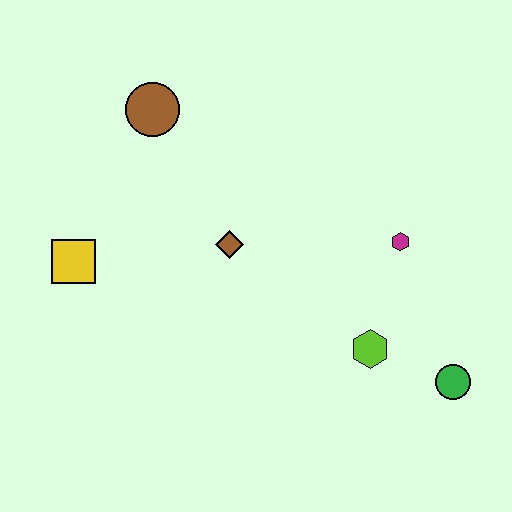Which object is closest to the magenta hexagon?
The lime hexagon is closest to the magenta hexagon.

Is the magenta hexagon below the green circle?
No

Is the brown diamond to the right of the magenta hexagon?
No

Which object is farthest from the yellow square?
The green circle is farthest from the yellow square.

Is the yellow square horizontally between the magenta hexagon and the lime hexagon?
No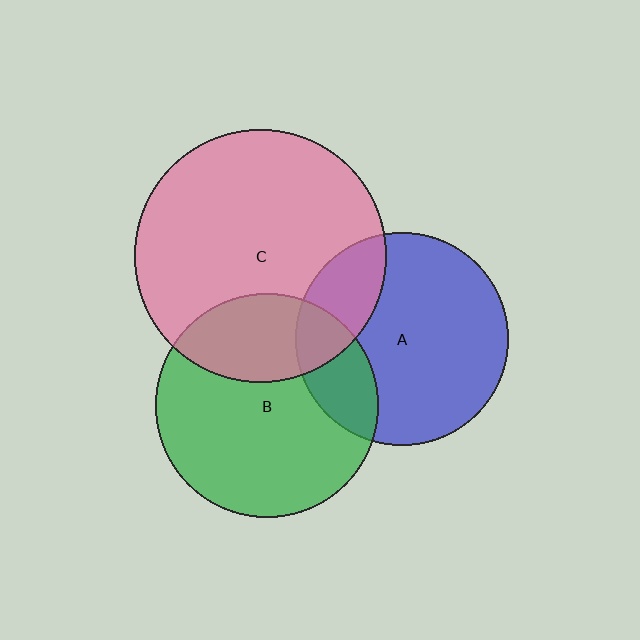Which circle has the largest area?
Circle C (pink).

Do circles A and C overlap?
Yes.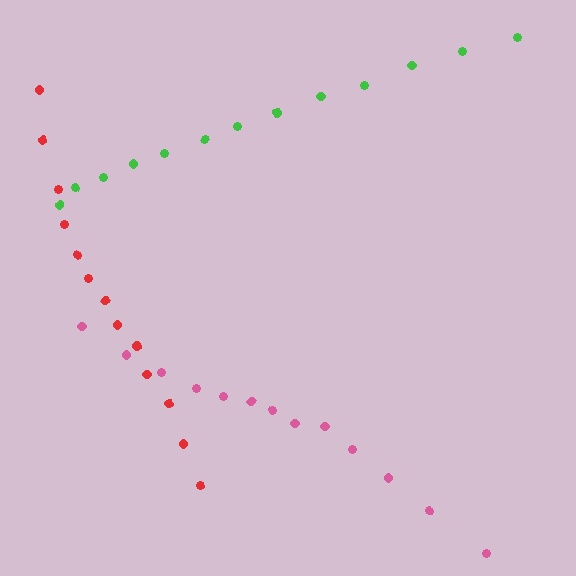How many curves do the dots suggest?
There are 3 distinct paths.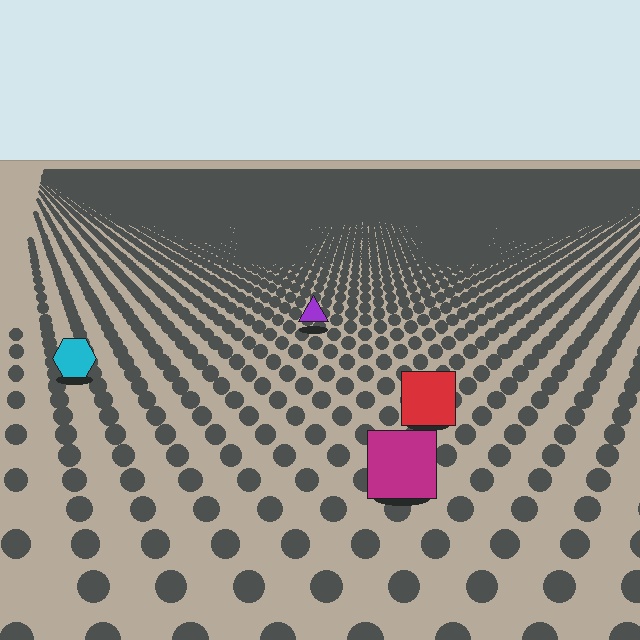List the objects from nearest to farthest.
From nearest to farthest: the magenta square, the red square, the cyan hexagon, the purple triangle.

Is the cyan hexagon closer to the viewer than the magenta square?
No. The magenta square is closer — you can tell from the texture gradient: the ground texture is coarser near it.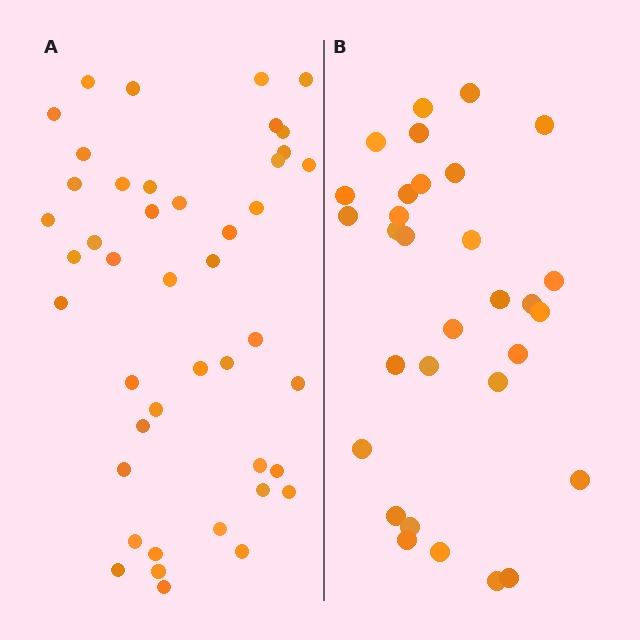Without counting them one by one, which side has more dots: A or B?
Region A (the left region) has more dots.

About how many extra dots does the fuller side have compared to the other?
Region A has approximately 15 more dots than region B.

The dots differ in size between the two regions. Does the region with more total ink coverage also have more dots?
No. Region B has more total ink coverage because its dots are larger, but region A actually contains more individual dots. Total area can be misleading — the number of items is what matters here.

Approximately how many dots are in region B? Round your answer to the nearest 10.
About 30 dots. (The exact count is 31, which rounds to 30.)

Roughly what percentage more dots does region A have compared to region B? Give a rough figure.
About 40% more.